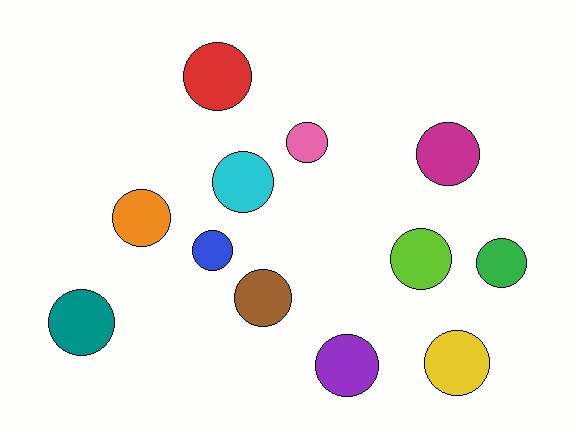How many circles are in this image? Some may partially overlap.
There are 12 circles.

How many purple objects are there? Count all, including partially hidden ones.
There is 1 purple object.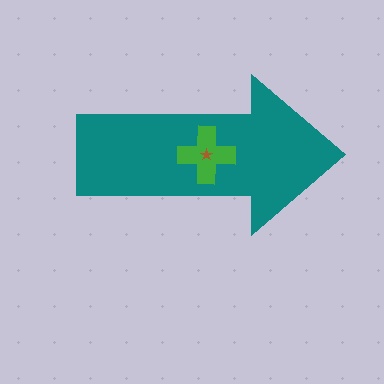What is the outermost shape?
The teal arrow.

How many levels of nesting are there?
3.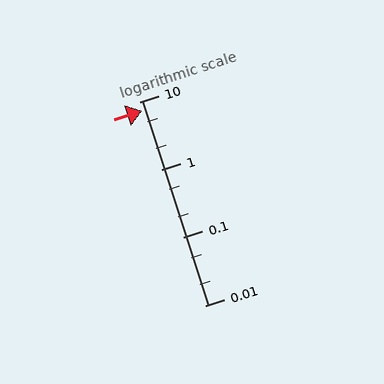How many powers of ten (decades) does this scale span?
The scale spans 3 decades, from 0.01 to 10.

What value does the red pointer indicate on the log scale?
The pointer indicates approximately 7.4.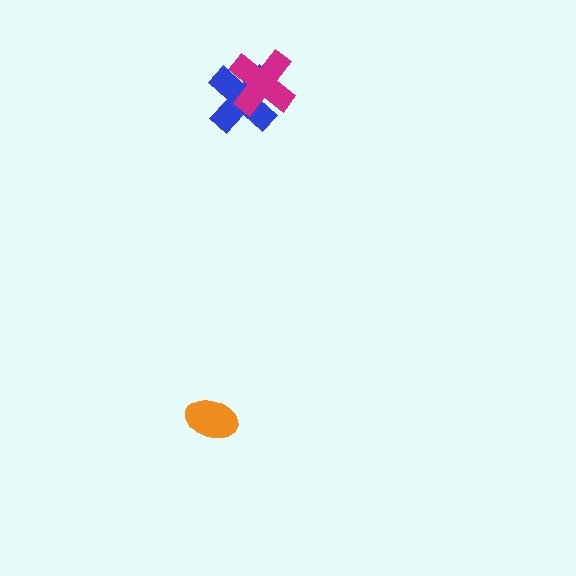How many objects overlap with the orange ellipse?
0 objects overlap with the orange ellipse.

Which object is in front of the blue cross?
The magenta cross is in front of the blue cross.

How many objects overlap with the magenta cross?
1 object overlaps with the magenta cross.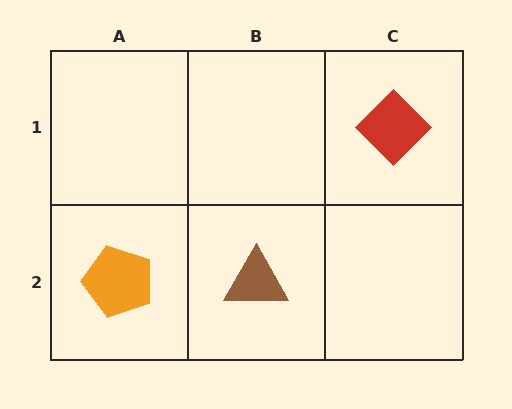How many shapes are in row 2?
2 shapes.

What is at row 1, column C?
A red diamond.